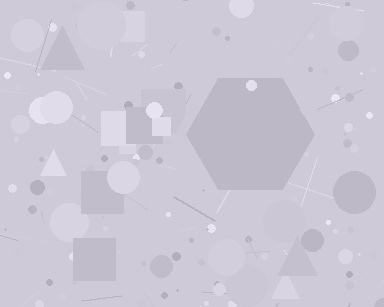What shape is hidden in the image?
A hexagon is hidden in the image.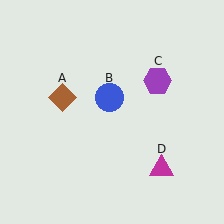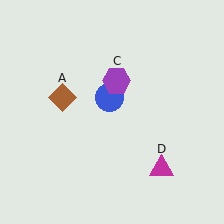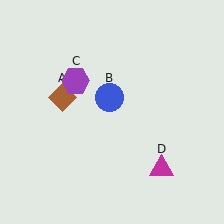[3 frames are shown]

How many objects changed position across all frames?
1 object changed position: purple hexagon (object C).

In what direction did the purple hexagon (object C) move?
The purple hexagon (object C) moved left.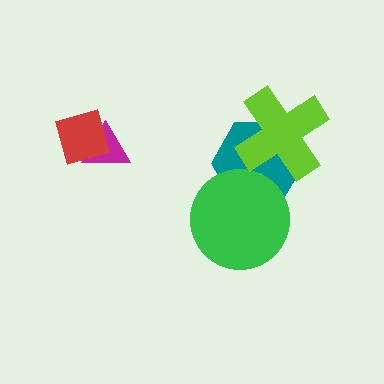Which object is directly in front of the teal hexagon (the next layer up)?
The green circle is directly in front of the teal hexagon.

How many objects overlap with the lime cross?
1 object overlaps with the lime cross.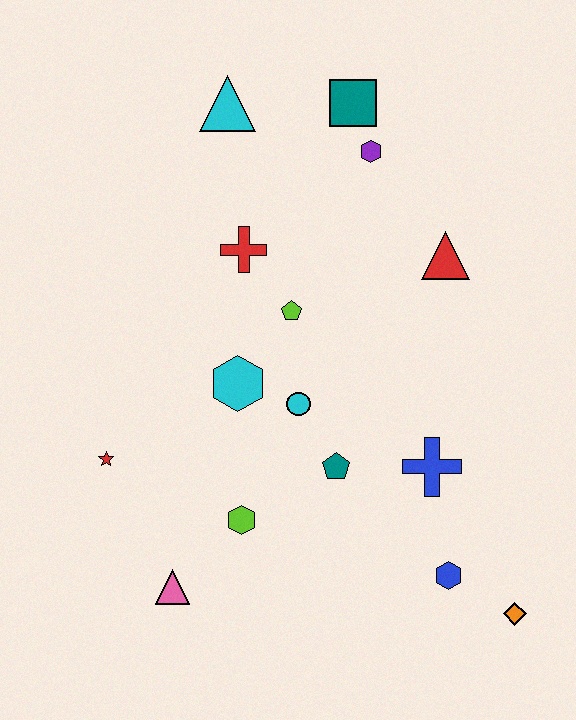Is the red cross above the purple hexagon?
No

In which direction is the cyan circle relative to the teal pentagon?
The cyan circle is above the teal pentagon.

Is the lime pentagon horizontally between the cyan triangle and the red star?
No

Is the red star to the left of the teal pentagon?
Yes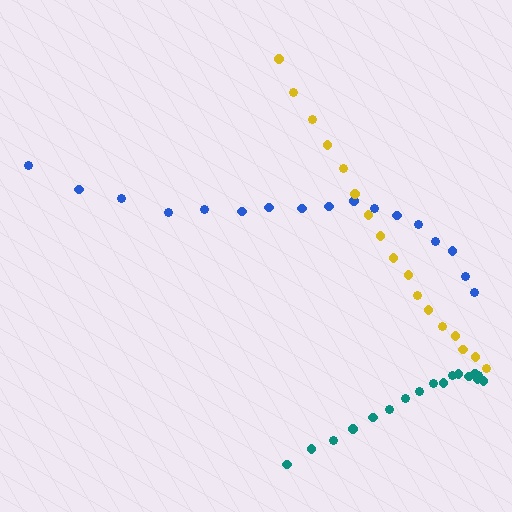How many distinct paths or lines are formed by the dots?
There are 3 distinct paths.